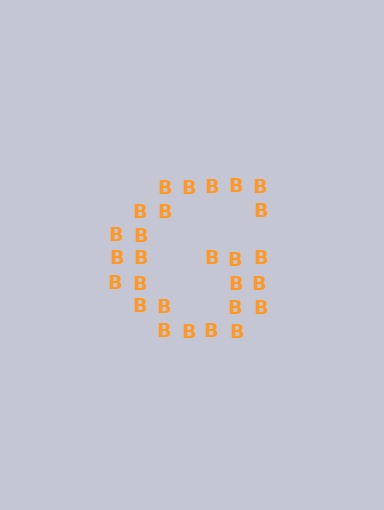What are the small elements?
The small elements are letter B's.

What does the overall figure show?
The overall figure shows the letter G.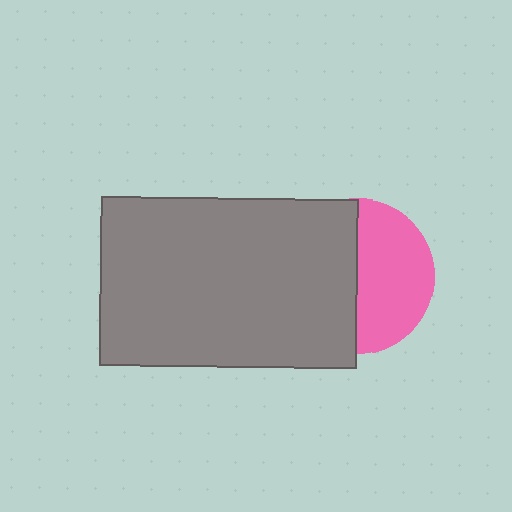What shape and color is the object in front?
The object in front is a gray rectangle.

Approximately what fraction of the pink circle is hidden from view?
Roughly 50% of the pink circle is hidden behind the gray rectangle.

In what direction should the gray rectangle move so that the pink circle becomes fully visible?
The gray rectangle should move left. That is the shortest direction to clear the overlap and leave the pink circle fully visible.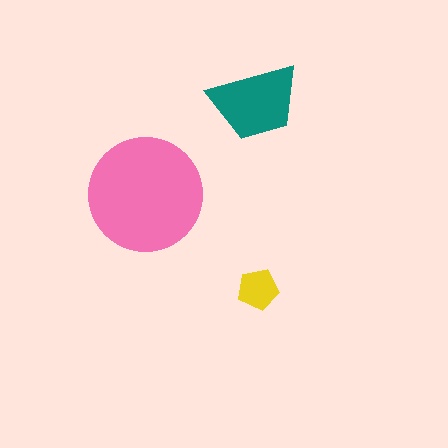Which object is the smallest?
The yellow pentagon.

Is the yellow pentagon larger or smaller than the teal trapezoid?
Smaller.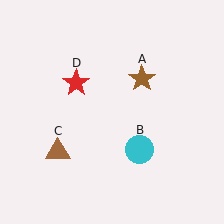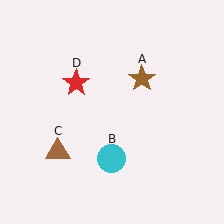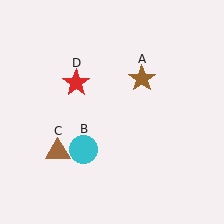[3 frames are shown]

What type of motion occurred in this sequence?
The cyan circle (object B) rotated clockwise around the center of the scene.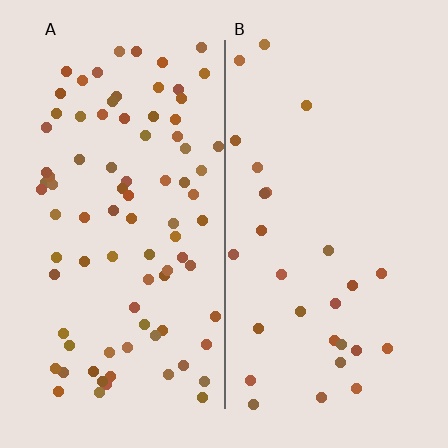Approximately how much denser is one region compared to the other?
Approximately 3.1× — region A over region B.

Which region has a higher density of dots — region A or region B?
A (the left).